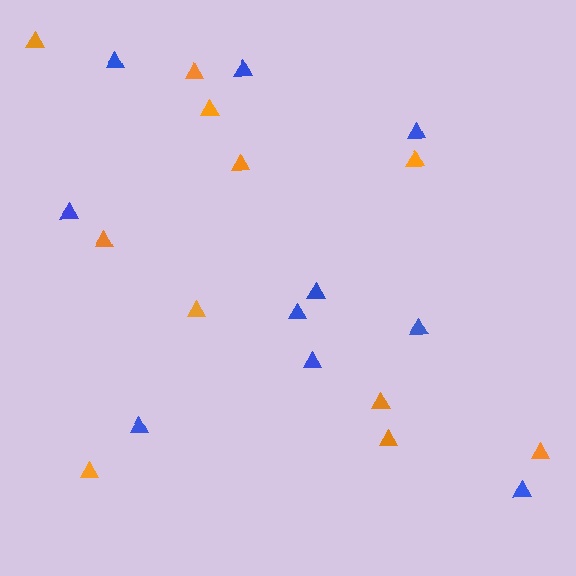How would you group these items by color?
There are 2 groups: one group of blue triangles (10) and one group of orange triangles (11).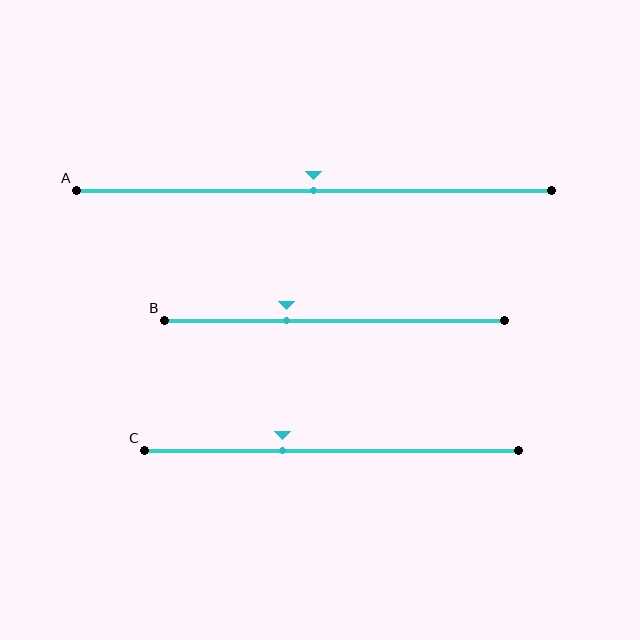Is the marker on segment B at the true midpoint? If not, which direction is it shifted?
No, the marker on segment B is shifted to the left by about 14% of the segment length.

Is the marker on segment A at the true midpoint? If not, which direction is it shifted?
Yes, the marker on segment A is at the true midpoint.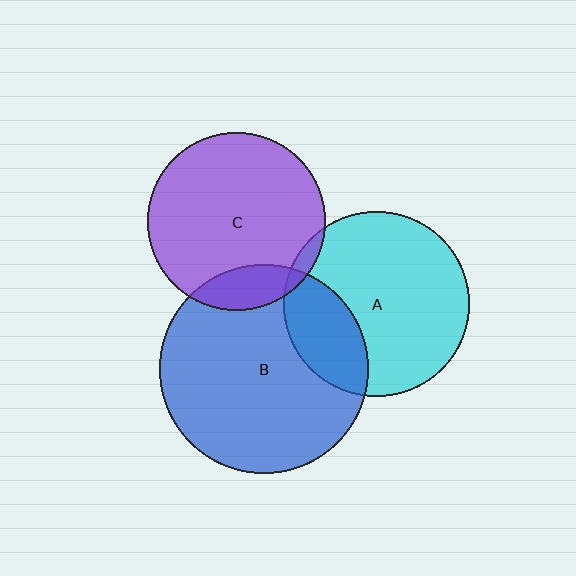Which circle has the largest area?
Circle B (blue).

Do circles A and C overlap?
Yes.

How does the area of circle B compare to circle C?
Approximately 1.4 times.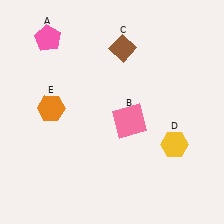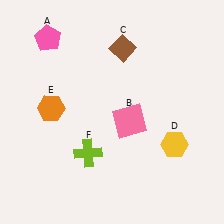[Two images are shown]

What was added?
A lime cross (F) was added in Image 2.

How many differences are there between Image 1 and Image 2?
There is 1 difference between the two images.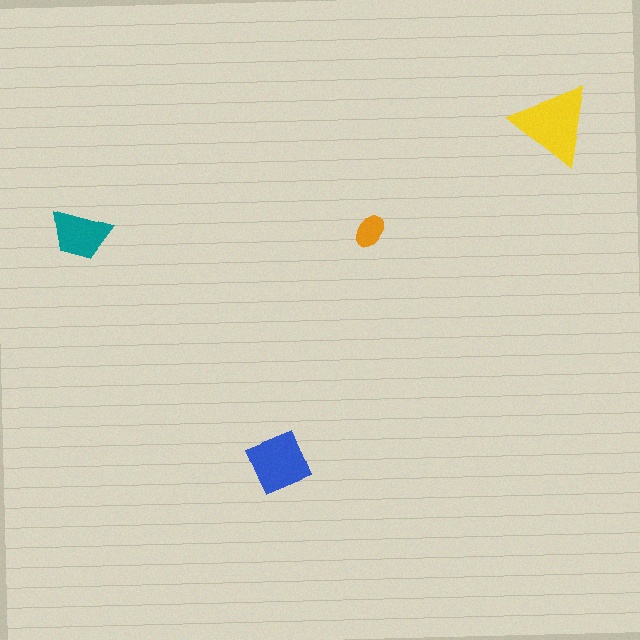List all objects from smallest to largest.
The orange ellipse, the teal trapezoid, the blue square, the yellow triangle.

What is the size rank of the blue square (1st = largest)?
2nd.